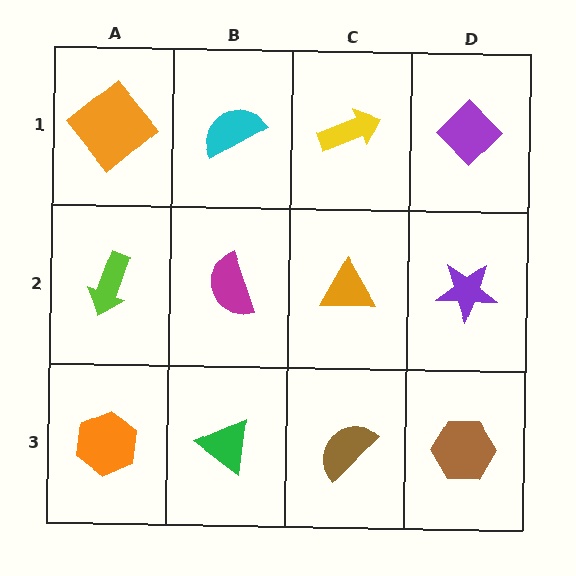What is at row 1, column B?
A cyan semicircle.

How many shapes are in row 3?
4 shapes.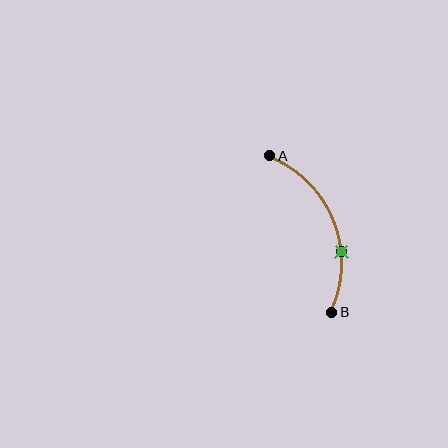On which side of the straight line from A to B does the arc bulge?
The arc bulges to the right of the straight line connecting A and B.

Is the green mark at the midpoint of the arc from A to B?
No. The green mark lies on the arc but is closer to endpoint B. The arc midpoint would be at the point on the curve equidistant along the arc from both A and B.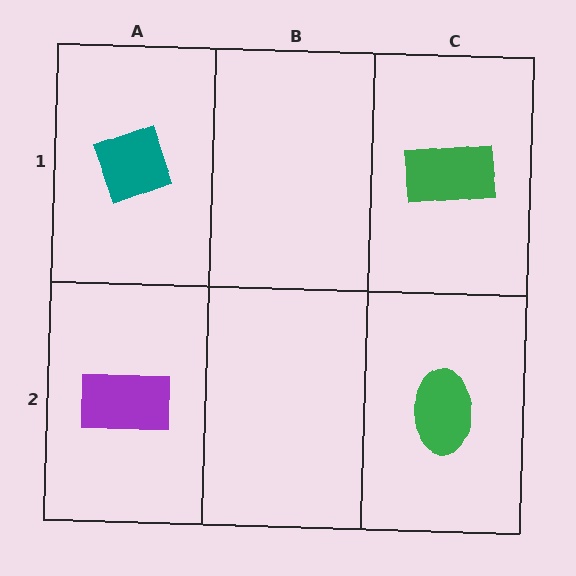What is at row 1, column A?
A teal diamond.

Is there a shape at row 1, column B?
No, that cell is empty.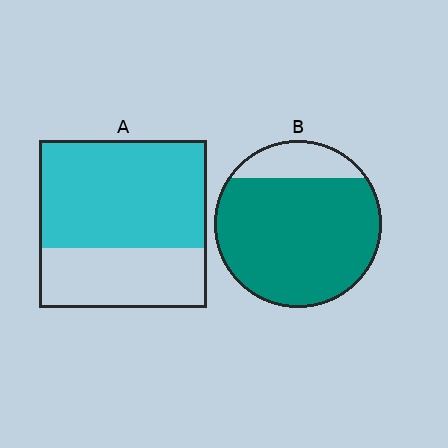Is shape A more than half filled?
Yes.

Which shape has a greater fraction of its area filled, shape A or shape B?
Shape B.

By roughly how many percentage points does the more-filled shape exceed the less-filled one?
By roughly 20 percentage points (B over A).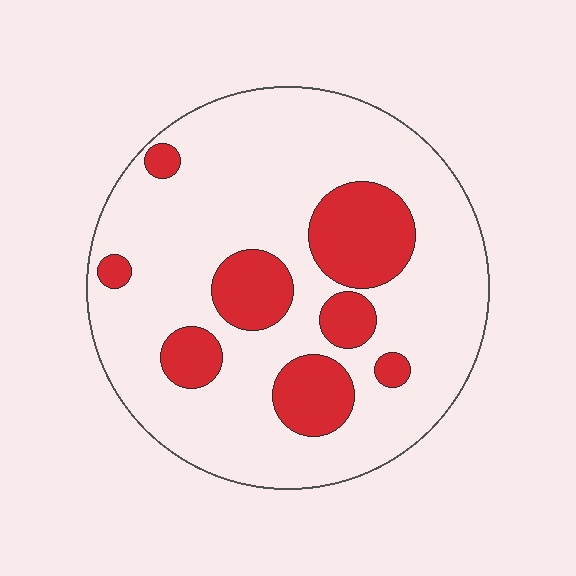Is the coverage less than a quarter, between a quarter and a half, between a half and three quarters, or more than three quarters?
Less than a quarter.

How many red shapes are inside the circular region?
8.